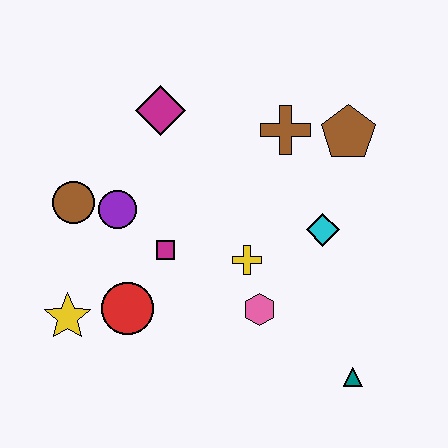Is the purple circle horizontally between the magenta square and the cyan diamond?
No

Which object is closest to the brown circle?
The purple circle is closest to the brown circle.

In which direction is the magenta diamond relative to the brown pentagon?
The magenta diamond is to the left of the brown pentagon.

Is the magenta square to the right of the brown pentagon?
No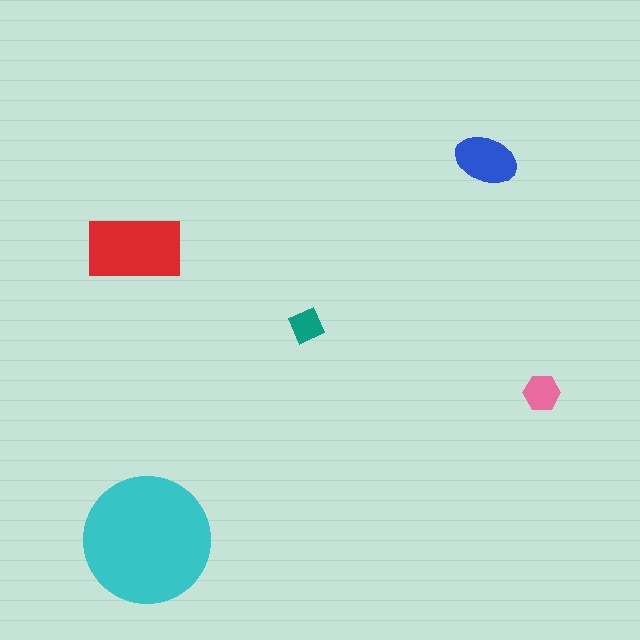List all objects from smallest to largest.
The teal square, the pink hexagon, the blue ellipse, the red rectangle, the cyan circle.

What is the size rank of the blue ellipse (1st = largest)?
3rd.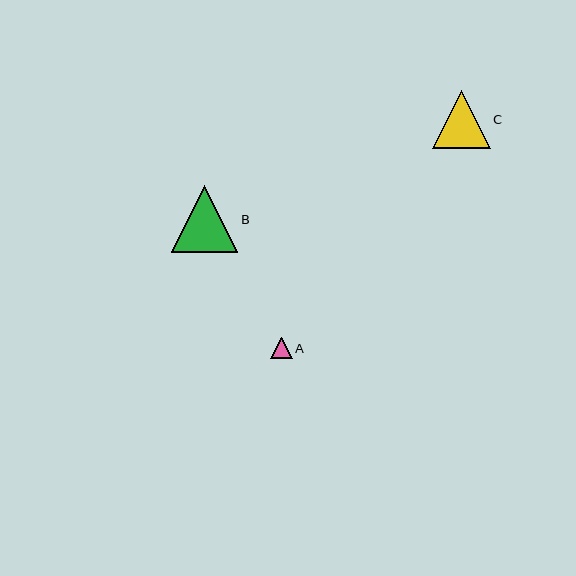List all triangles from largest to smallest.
From largest to smallest: B, C, A.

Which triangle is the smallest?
Triangle A is the smallest with a size of approximately 22 pixels.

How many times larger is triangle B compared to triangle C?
Triangle B is approximately 1.1 times the size of triangle C.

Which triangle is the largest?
Triangle B is the largest with a size of approximately 66 pixels.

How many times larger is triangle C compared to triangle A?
Triangle C is approximately 2.7 times the size of triangle A.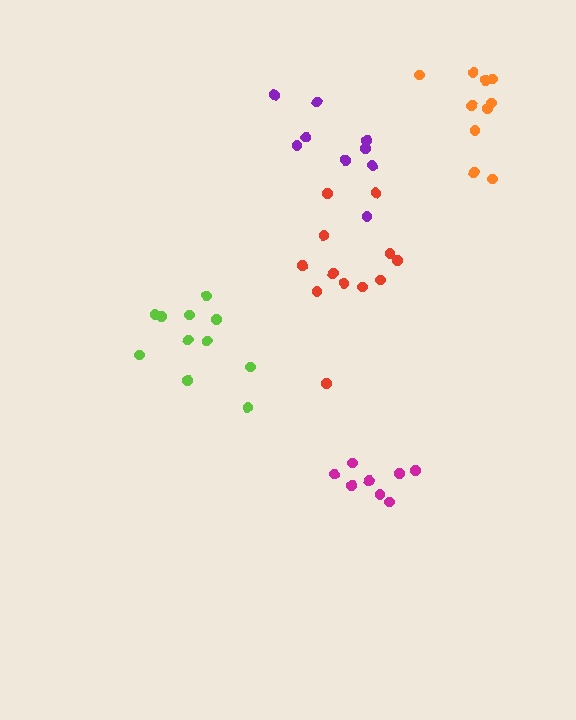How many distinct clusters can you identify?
There are 5 distinct clusters.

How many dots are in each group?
Group 1: 10 dots, Group 2: 8 dots, Group 3: 11 dots, Group 4: 10 dots, Group 5: 12 dots (51 total).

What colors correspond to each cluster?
The clusters are colored: orange, magenta, lime, purple, red.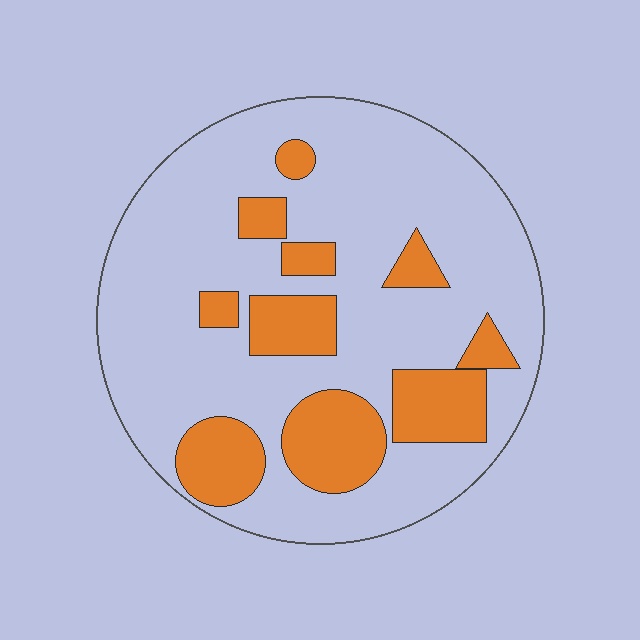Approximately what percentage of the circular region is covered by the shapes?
Approximately 25%.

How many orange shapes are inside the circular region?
10.